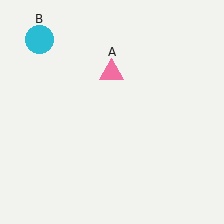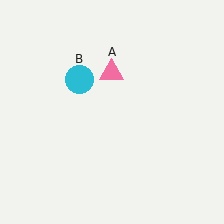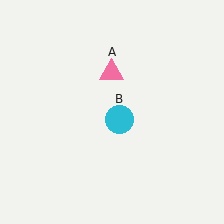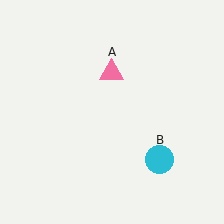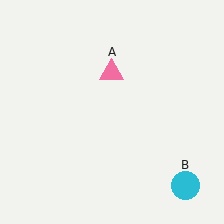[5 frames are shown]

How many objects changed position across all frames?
1 object changed position: cyan circle (object B).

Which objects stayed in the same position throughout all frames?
Pink triangle (object A) remained stationary.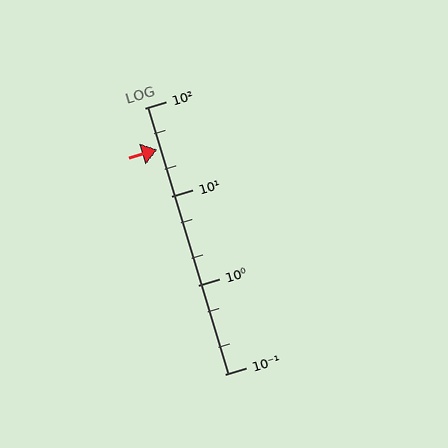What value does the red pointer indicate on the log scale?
The pointer indicates approximately 34.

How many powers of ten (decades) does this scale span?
The scale spans 3 decades, from 0.1 to 100.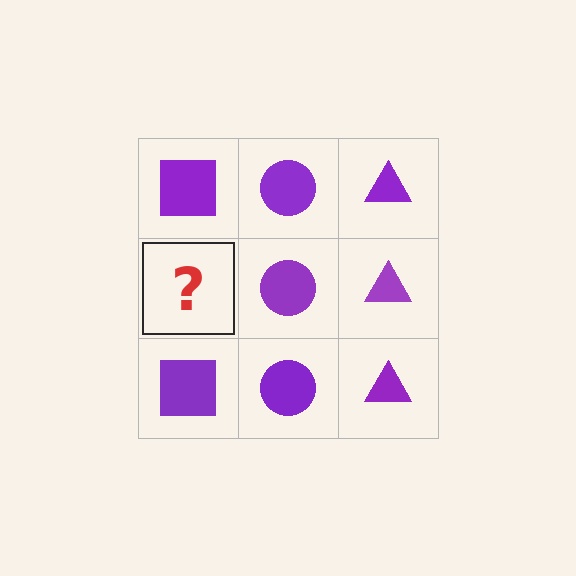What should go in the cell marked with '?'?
The missing cell should contain a purple square.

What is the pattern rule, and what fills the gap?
The rule is that each column has a consistent shape. The gap should be filled with a purple square.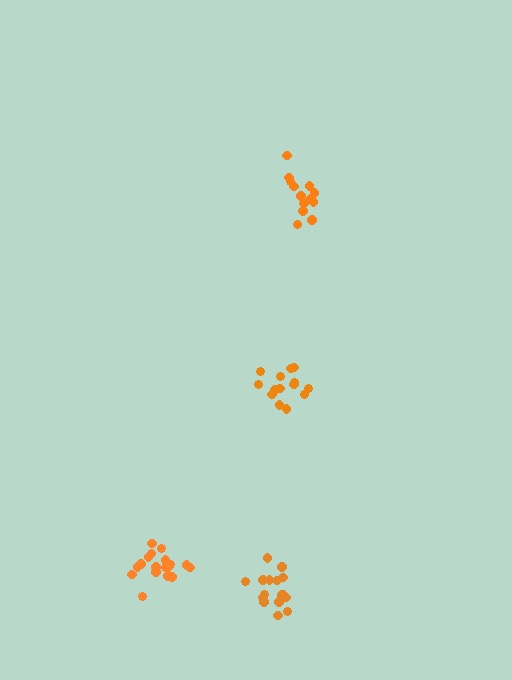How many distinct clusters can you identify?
There are 4 distinct clusters.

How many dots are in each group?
Group 1: 19 dots, Group 2: 15 dots, Group 3: 13 dots, Group 4: 16 dots (63 total).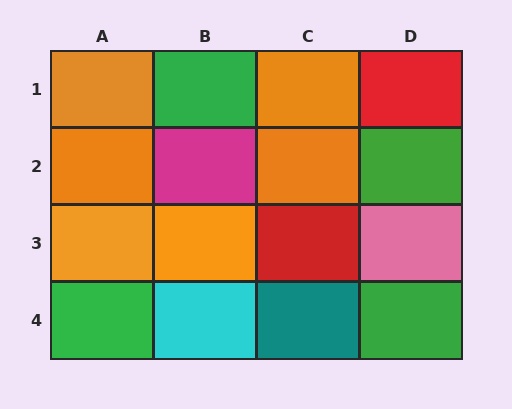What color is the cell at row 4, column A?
Green.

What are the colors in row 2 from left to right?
Orange, magenta, orange, green.